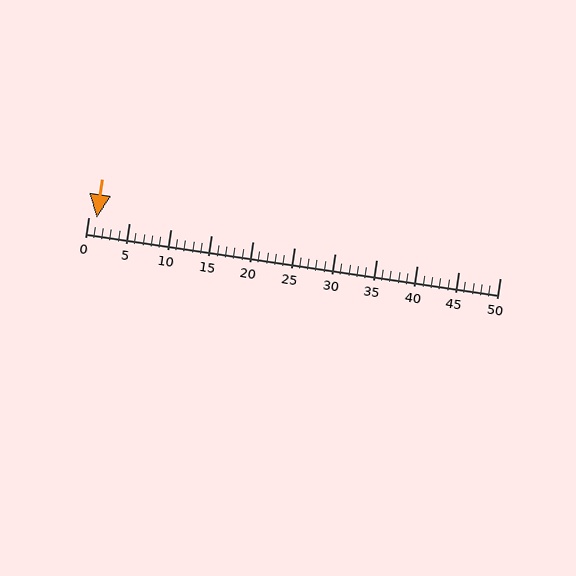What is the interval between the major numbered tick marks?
The major tick marks are spaced 5 units apart.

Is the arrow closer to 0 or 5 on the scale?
The arrow is closer to 0.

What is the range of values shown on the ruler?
The ruler shows values from 0 to 50.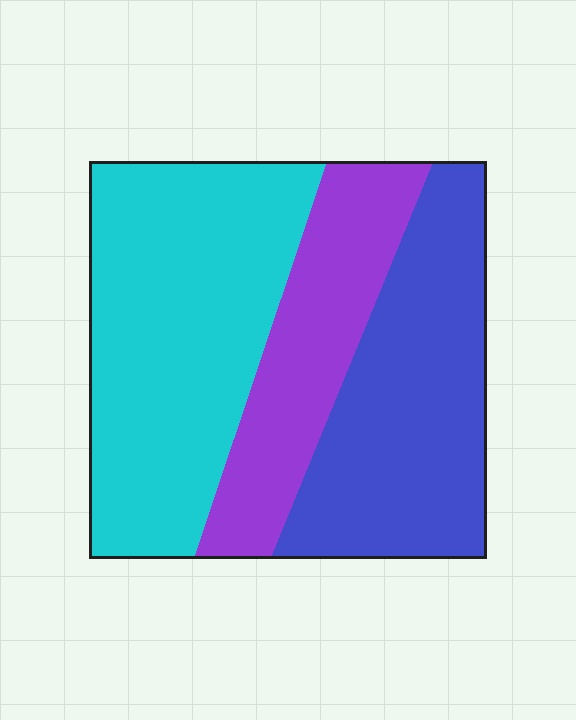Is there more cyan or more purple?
Cyan.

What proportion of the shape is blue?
Blue covers around 35% of the shape.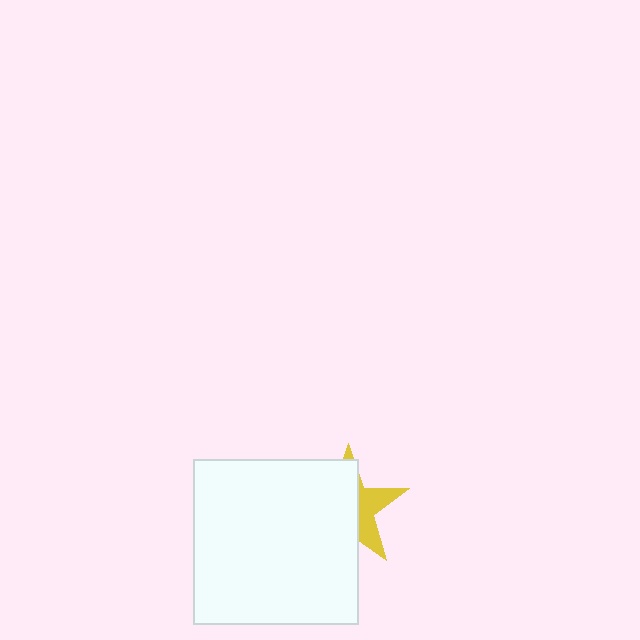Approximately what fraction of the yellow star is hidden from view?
Roughly 65% of the yellow star is hidden behind the white square.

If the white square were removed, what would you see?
You would see the complete yellow star.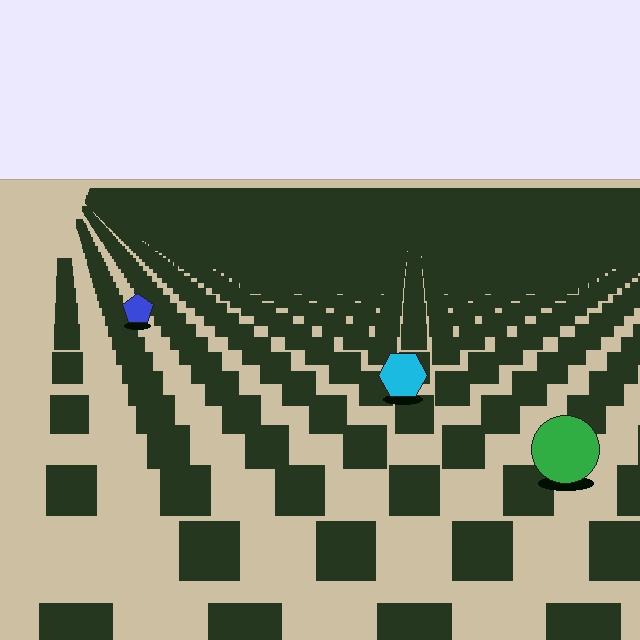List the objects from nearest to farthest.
From nearest to farthest: the green circle, the cyan hexagon, the blue pentagon.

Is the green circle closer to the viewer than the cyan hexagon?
Yes. The green circle is closer — you can tell from the texture gradient: the ground texture is coarser near it.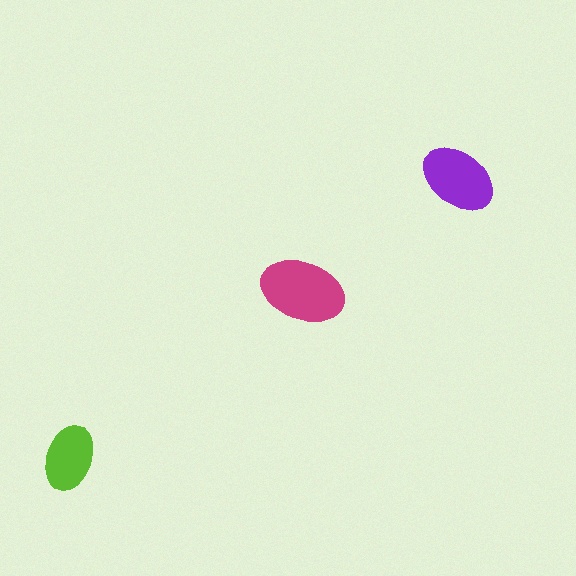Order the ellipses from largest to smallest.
the magenta one, the purple one, the lime one.